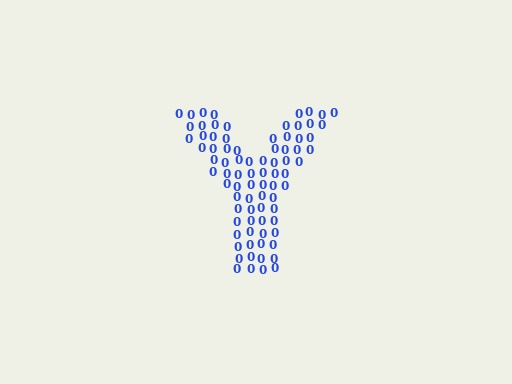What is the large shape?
The large shape is the letter Y.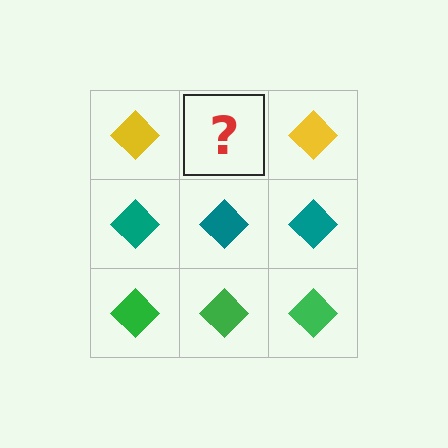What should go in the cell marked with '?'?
The missing cell should contain a yellow diamond.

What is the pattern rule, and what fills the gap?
The rule is that each row has a consistent color. The gap should be filled with a yellow diamond.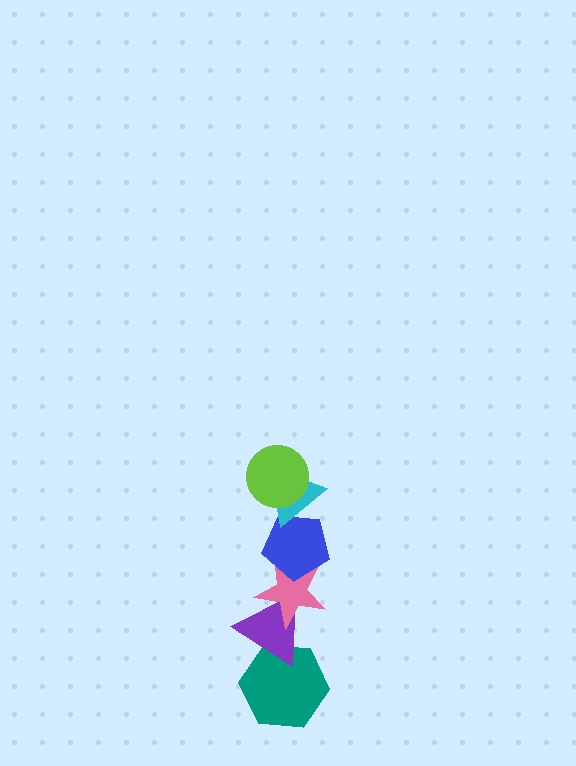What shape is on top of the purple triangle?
The pink star is on top of the purple triangle.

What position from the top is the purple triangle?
The purple triangle is 5th from the top.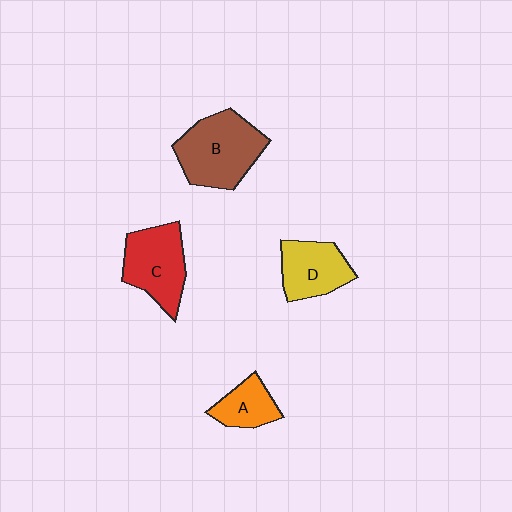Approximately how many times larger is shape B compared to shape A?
Approximately 2.1 times.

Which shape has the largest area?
Shape B (brown).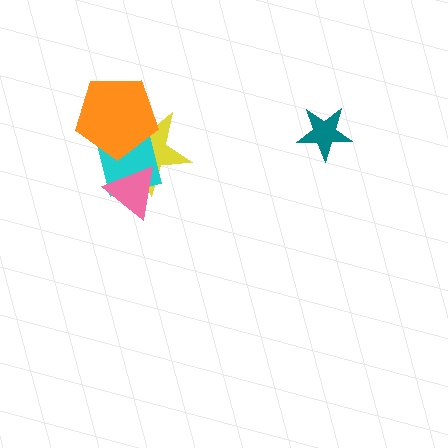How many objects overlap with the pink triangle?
2 objects overlap with the pink triangle.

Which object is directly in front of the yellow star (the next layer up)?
The cyan square is directly in front of the yellow star.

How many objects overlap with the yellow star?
3 objects overlap with the yellow star.